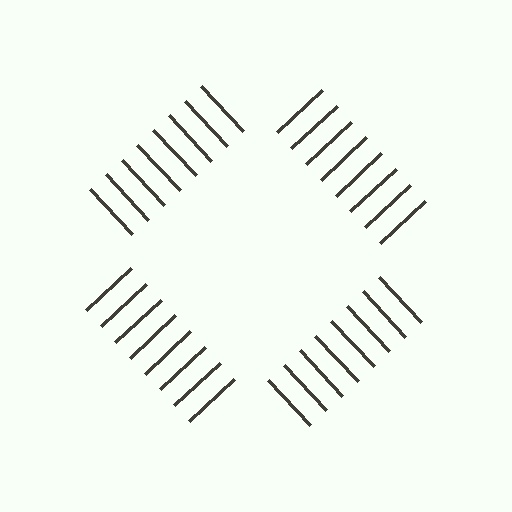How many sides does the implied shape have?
4 sides — the line-ends trace a square.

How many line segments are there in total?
32 — 8 along each of the 4 edges.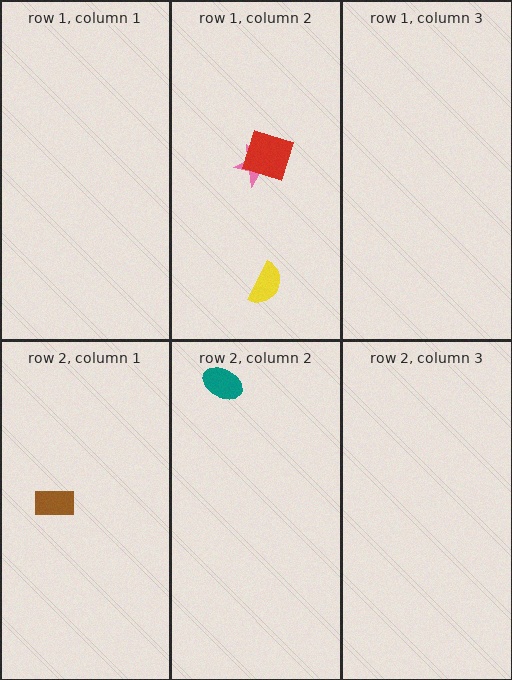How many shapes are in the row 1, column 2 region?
3.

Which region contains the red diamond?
The row 1, column 2 region.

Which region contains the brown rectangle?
The row 2, column 1 region.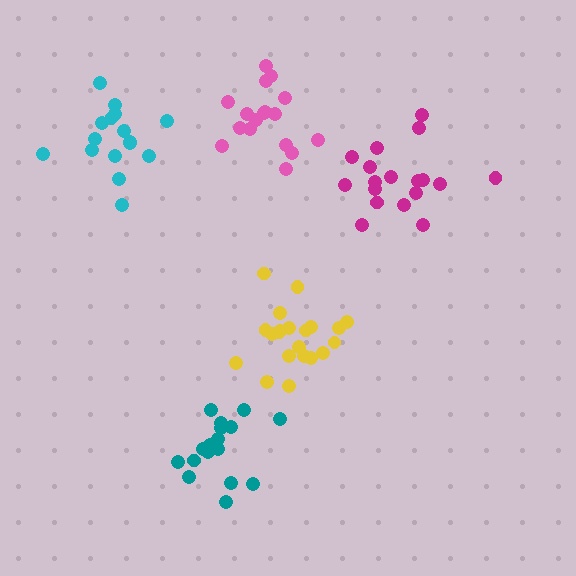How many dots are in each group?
Group 1: 18 dots, Group 2: 16 dots, Group 3: 17 dots, Group 4: 21 dots, Group 5: 17 dots (89 total).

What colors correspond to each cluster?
The clusters are colored: magenta, cyan, pink, yellow, teal.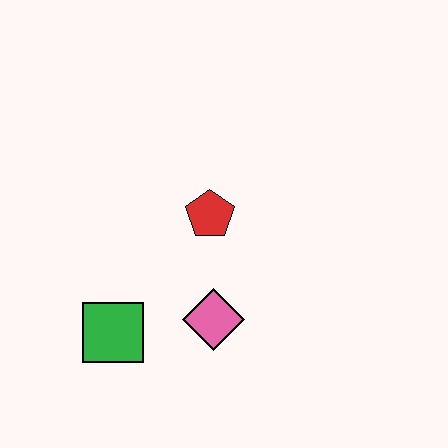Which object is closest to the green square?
The pink diamond is closest to the green square.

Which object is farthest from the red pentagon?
The green square is farthest from the red pentagon.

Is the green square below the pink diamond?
Yes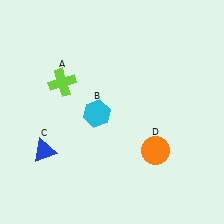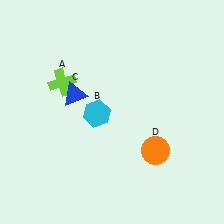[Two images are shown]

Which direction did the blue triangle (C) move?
The blue triangle (C) moved up.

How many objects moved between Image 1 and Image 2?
1 object moved between the two images.